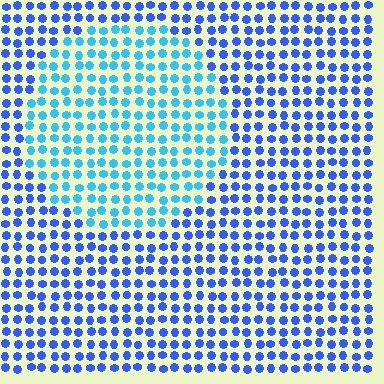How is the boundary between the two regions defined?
The boundary is defined purely by a slight shift in hue (about 35 degrees). Spacing, size, and orientation are identical on both sides.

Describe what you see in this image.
The image is filled with small blue elements in a uniform arrangement. A circle-shaped region is visible where the elements are tinted to a slightly different hue, forming a subtle color boundary.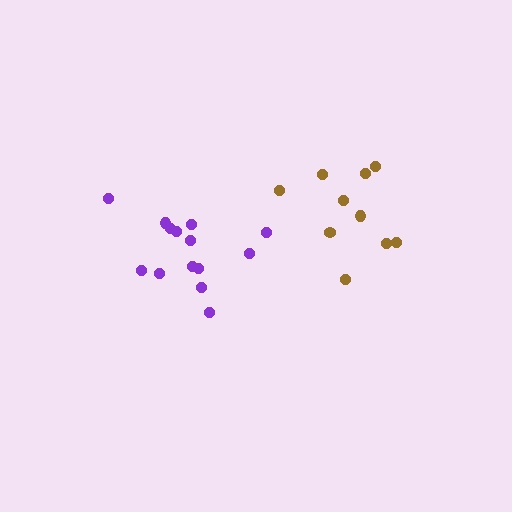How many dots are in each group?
Group 1: 14 dots, Group 2: 10 dots (24 total).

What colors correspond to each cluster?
The clusters are colored: purple, brown.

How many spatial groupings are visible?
There are 2 spatial groupings.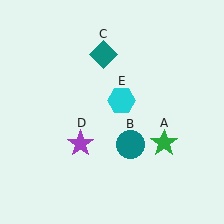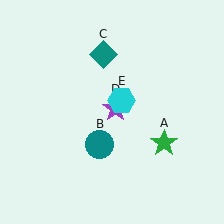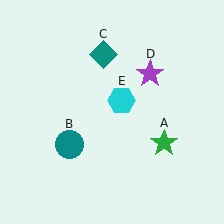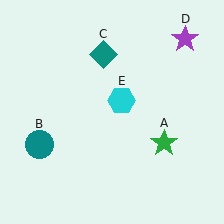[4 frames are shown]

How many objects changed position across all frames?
2 objects changed position: teal circle (object B), purple star (object D).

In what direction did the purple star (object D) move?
The purple star (object D) moved up and to the right.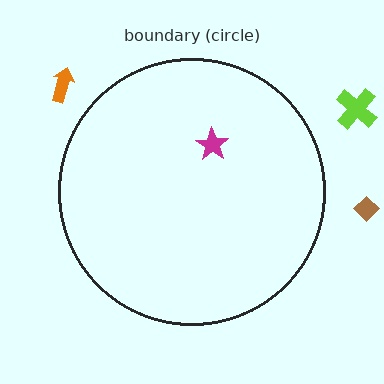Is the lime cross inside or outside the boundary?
Outside.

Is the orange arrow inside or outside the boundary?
Outside.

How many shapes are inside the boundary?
1 inside, 3 outside.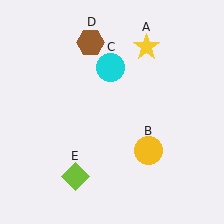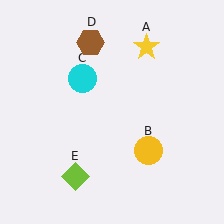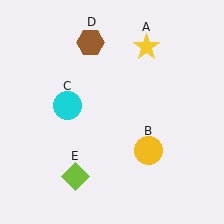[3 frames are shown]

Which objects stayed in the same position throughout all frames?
Yellow star (object A) and yellow circle (object B) and brown hexagon (object D) and lime diamond (object E) remained stationary.